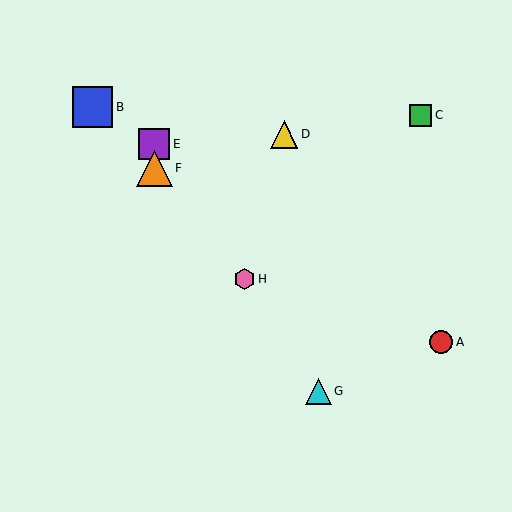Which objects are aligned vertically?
Objects E, F are aligned vertically.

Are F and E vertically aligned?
Yes, both are at x≈154.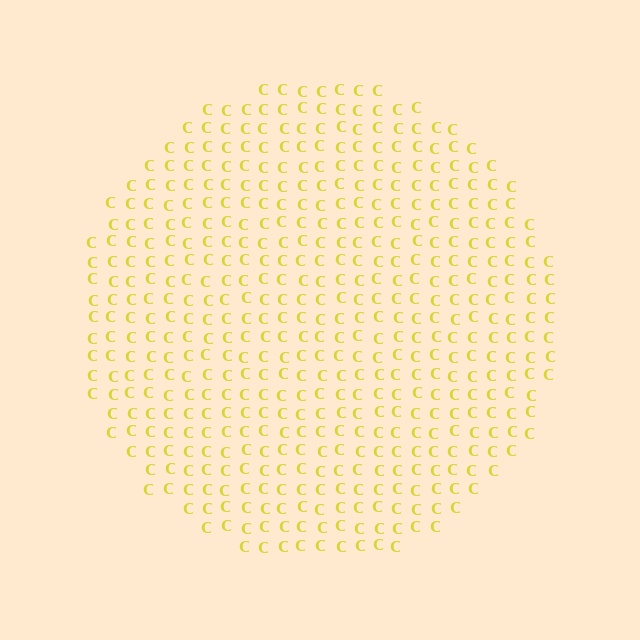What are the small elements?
The small elements are letter C's.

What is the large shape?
The large shape is a circle.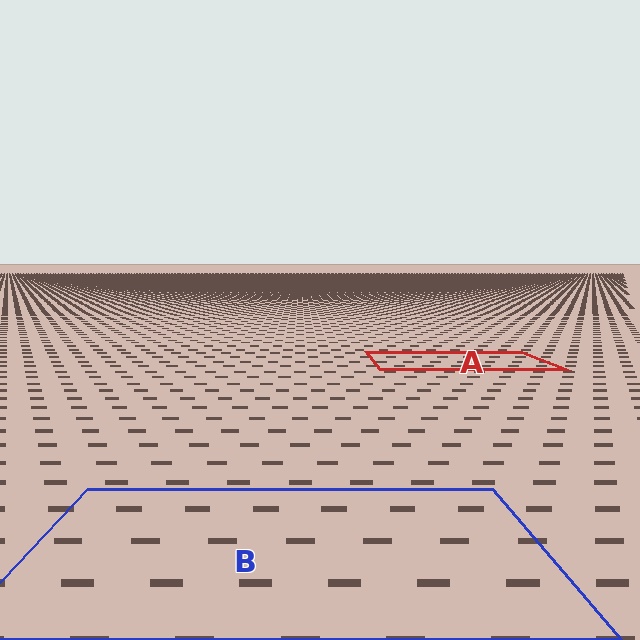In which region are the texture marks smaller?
The texture marks are smaller in region A, because it is farther away.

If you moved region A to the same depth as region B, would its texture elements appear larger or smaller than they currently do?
They would appear larger. At a closer depth, the same texture elements are projected at a bigger on-screen size.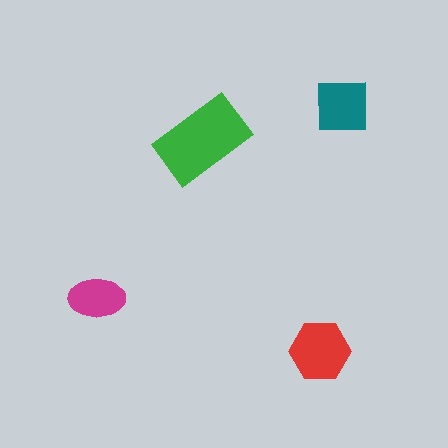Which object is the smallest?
The magenta ellipse.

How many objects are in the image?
There are 4 objects in the image.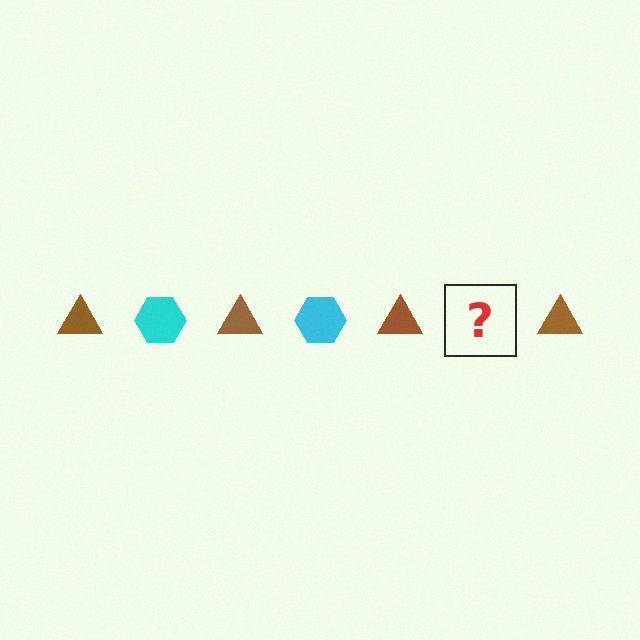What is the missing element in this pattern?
The missing element is a cyan hexagon.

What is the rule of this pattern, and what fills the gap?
The rule is that the pattern alternates between brown triangle and cyan hexagon. The gap should be filled with a cyan hexagon.